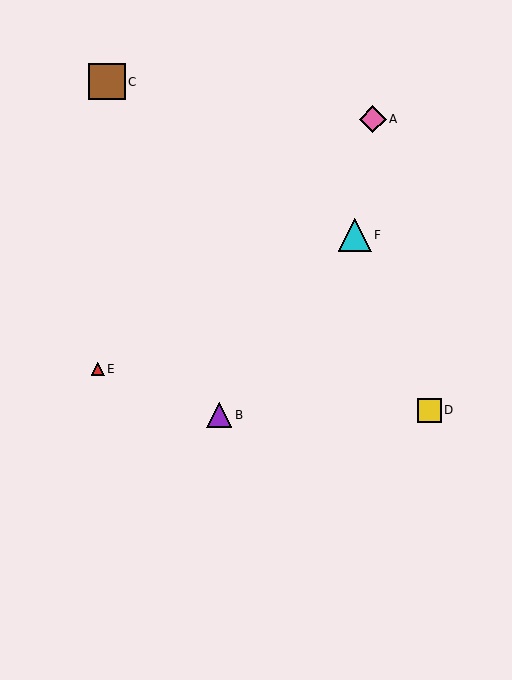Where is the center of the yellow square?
The center of the yellow square is at (429, 410).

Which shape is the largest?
The brown square (labeled C) is the largest.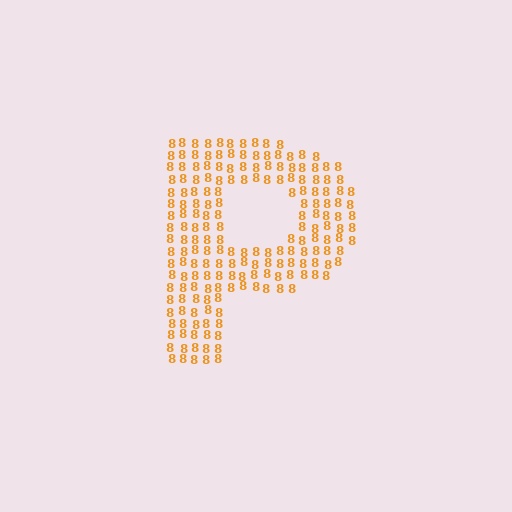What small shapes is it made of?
It is made of small digit 8's.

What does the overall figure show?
The overall figure shows the letter P.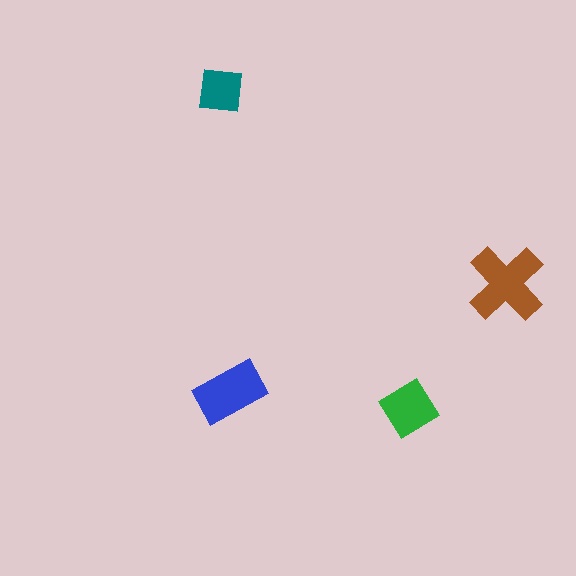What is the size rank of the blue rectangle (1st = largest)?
2nd.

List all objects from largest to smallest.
The brown cross, the blue rectangle, the green diamond, the teal square.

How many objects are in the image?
There are 4 objects in the image.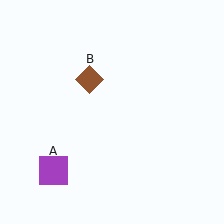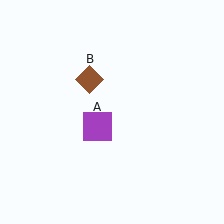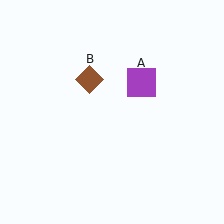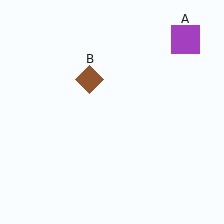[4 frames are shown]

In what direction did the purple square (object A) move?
The purple square (object A) moved up and to the right.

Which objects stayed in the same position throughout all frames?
Brown diamond (object B) remained stationary.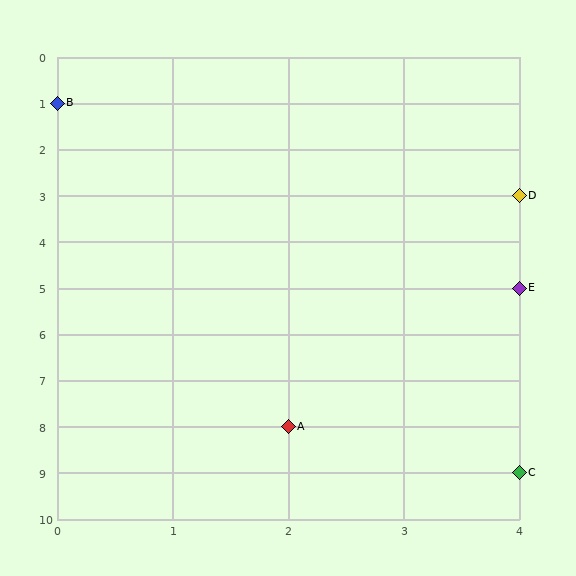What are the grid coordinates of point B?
Point B is at grid coordinates (0, 1).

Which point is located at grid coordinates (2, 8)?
Point A is at (2, 8).